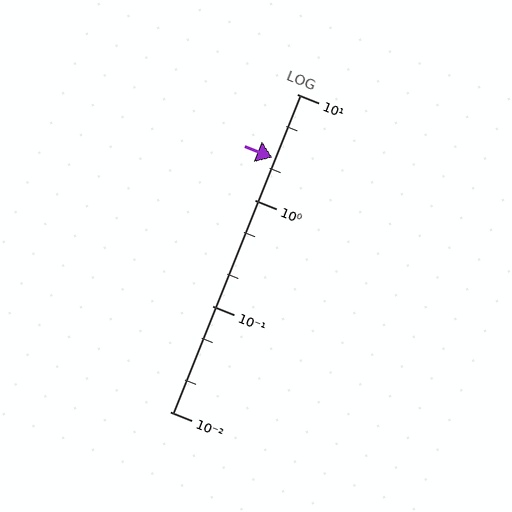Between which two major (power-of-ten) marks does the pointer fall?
The pointer is between 1 and 10.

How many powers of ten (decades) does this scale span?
The scale spans 3 decades, from 0.01 to 10.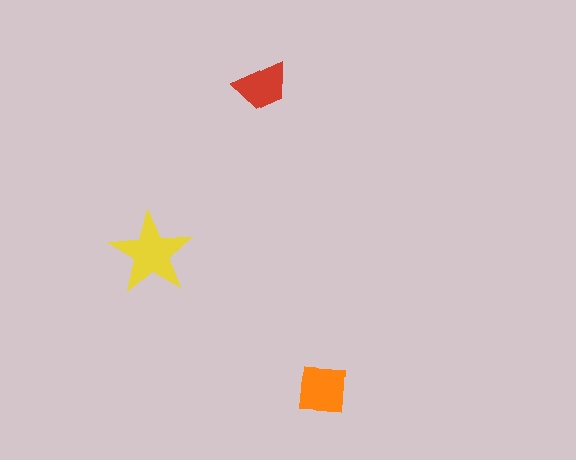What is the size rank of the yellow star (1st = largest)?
1st.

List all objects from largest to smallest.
The yellow star, the orange square, the red trapezoid.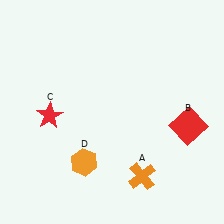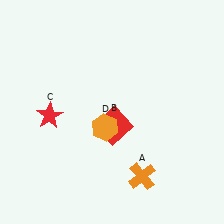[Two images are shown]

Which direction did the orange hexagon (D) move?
The orange hexagon (D) moved up.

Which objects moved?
The objects that moved are: the red square (B), the orange hexagon (D).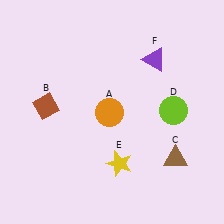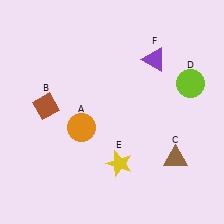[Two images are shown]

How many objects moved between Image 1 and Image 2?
2 objects moved between the two images.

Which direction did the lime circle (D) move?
The lime circle (D) moved up.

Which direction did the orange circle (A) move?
The orange circle (A) moved left.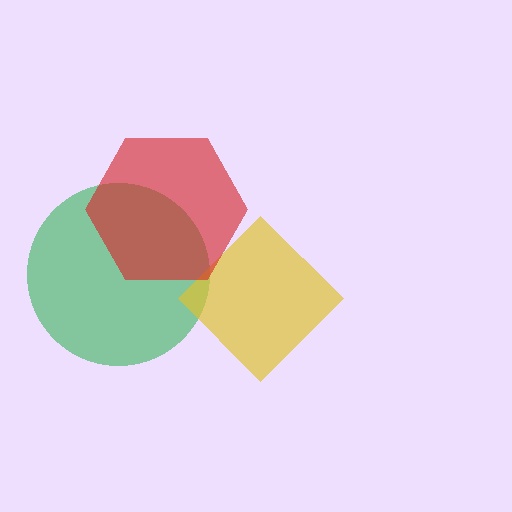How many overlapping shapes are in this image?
There are 3 overlapping shapes in the image.